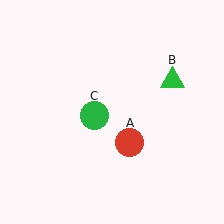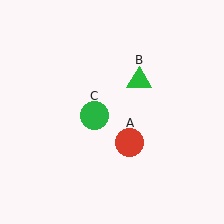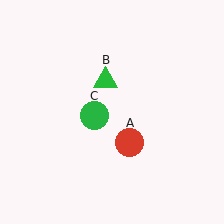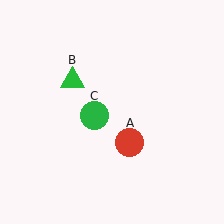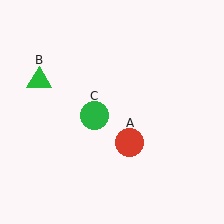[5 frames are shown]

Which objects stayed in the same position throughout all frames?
Red circle (object A) and green circle (object C) remained stationary.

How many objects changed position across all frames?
1 object changed position: green triangle (object B).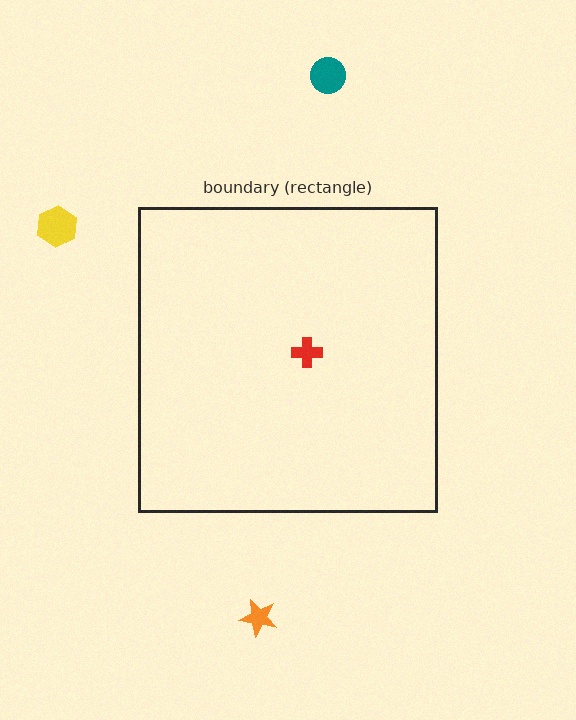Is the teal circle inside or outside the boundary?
Outside.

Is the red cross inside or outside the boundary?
Inside.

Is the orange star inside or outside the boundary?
Outside.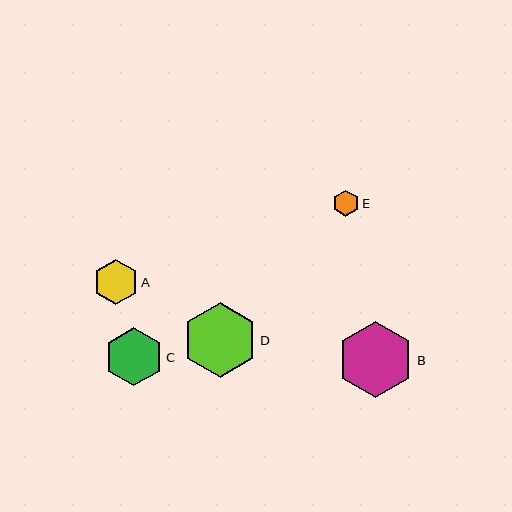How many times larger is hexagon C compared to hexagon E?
Hexagon C is approximately 2.2 times the size of hexagon E.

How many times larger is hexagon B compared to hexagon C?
Hexagon B is approximately 1.3 times the size of hexagon C.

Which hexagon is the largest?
Hexagon B is the largest with a size of approximately 76 pixels.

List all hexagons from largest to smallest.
From largest to smallest: B, D, C, A, E.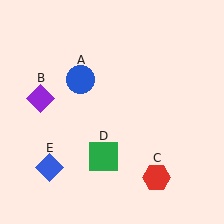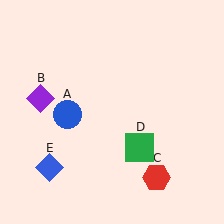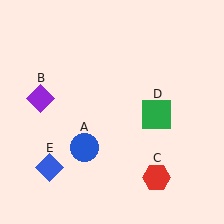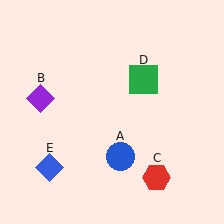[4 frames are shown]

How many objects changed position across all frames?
2 objects changed position: blue circle (object A), green square (object D).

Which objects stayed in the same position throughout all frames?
Purple diamond (object B) and red hexagon (object C) and blue diamond (object E) remained stationary.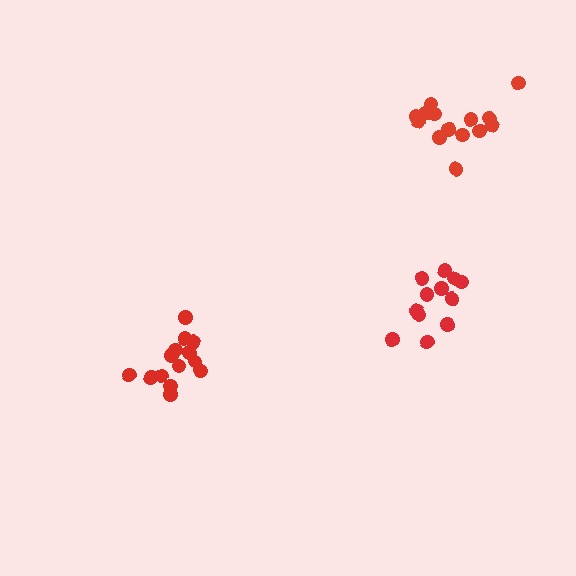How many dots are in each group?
Group 1: 12 dots, Group 2: 15 dots, Group 3: 14 dots (41 total).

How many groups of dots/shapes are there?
There are 3 groups.